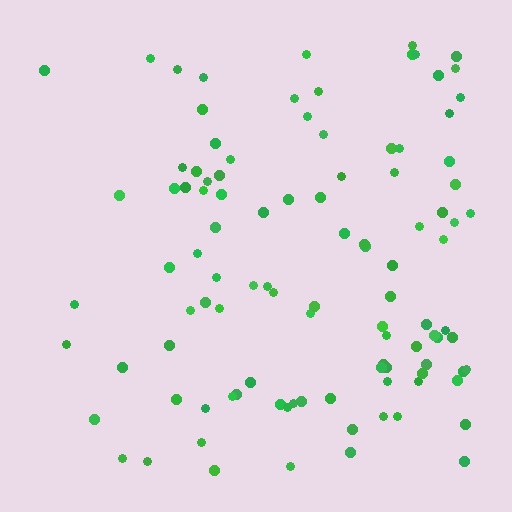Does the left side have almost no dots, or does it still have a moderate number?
Still a moderate number, just noticeably fewer than the right.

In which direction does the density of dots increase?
From left to right, with the right side densest.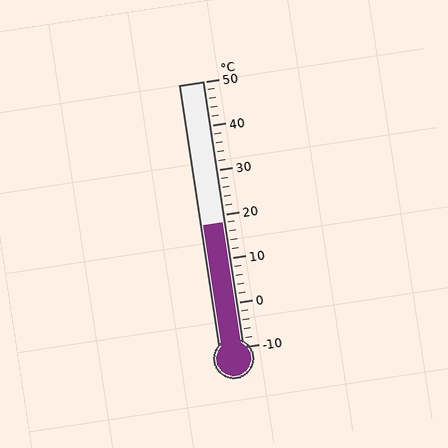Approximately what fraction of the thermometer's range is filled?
The thermometer is filled to approximately 45% of its range.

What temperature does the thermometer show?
The thermometer shows approximately 18°C.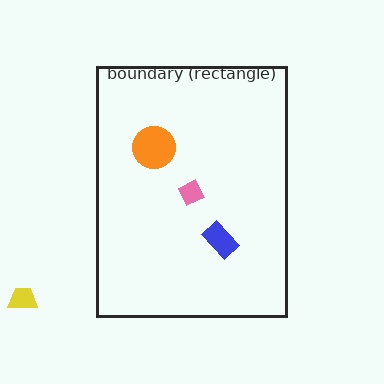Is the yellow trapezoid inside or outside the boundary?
Outside.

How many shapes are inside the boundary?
3 inside, 1 outside.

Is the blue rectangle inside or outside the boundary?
Inside.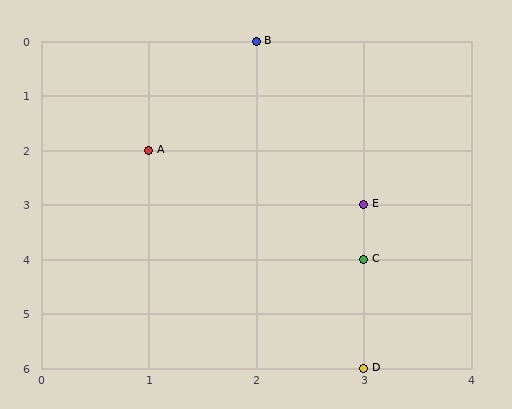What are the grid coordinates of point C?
Point C is at grid coordinates (3, 4).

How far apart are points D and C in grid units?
Points D and C are 2 rows apart.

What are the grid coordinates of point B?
Point B is at grid coordinates (2, 0).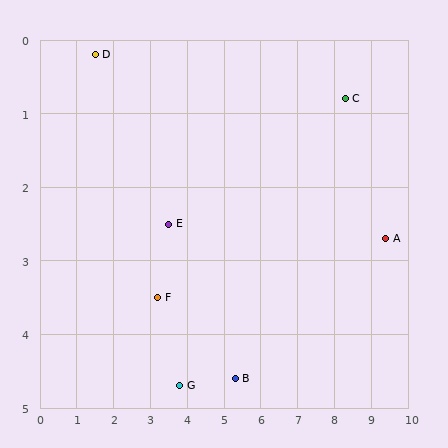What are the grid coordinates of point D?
Point D is at approximately (1.5, 0.2).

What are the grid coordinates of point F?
Point F is at approximately (3.2, 3.5).